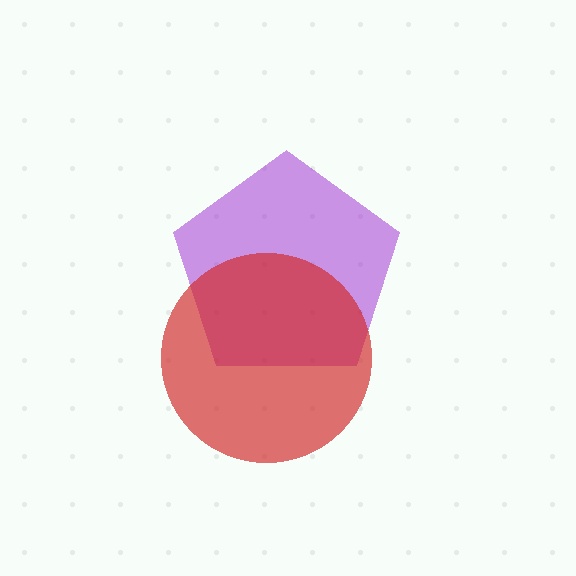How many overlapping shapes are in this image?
There are 2 overlapping shapes in the image.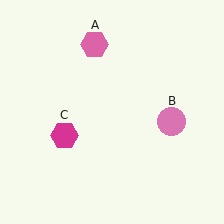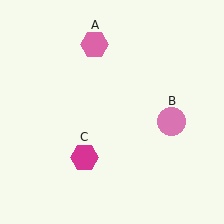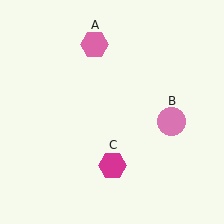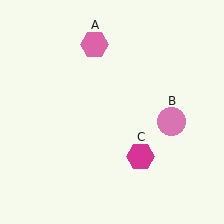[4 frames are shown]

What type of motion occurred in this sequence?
The magenta hexagon (object C) rotated counterclockwise around the center of the scene.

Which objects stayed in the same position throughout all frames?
Pink hexagon (object A) and pink circle (object B) remained stationary.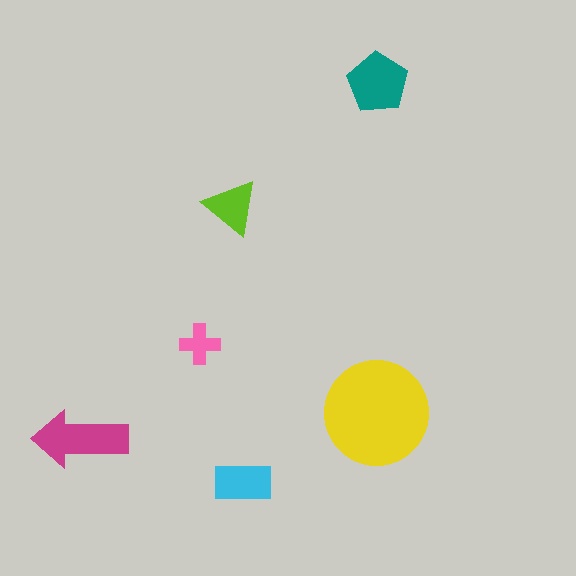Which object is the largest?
The yellow circle.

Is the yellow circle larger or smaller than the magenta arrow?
Larger.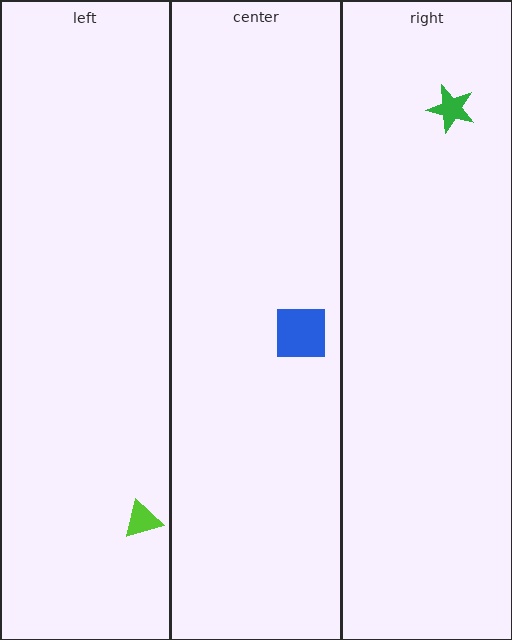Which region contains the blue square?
The center region.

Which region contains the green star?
The right region.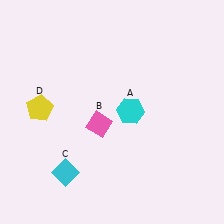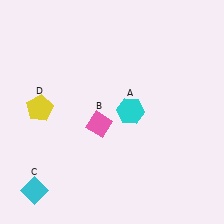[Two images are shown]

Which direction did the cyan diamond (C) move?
The cyan diamond (C) moved left.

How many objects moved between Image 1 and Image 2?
1 object moved between the two images.